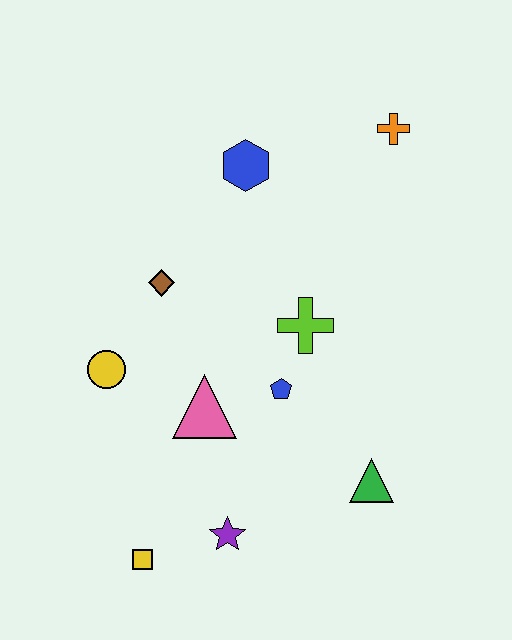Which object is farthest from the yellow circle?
The orange cross is farthest from the yellow circle.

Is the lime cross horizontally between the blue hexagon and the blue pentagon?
No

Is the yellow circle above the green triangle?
Yes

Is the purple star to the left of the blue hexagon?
Yes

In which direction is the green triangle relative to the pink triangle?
The green triangle is to the right of the pink triangle.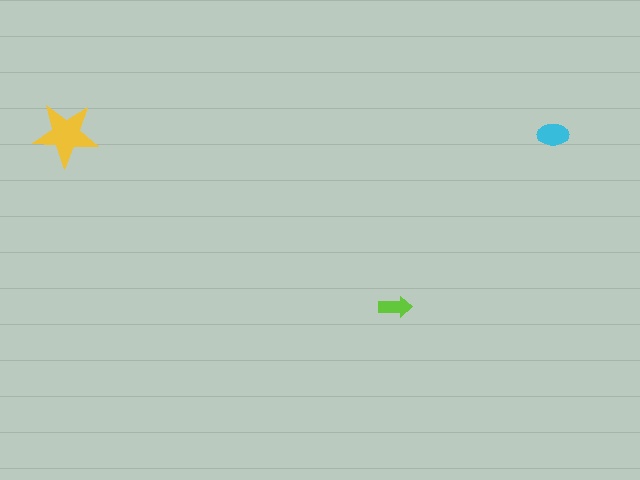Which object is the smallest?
The lime arrow.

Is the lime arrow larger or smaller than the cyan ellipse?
Smaller.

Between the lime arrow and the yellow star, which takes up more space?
The yellow star.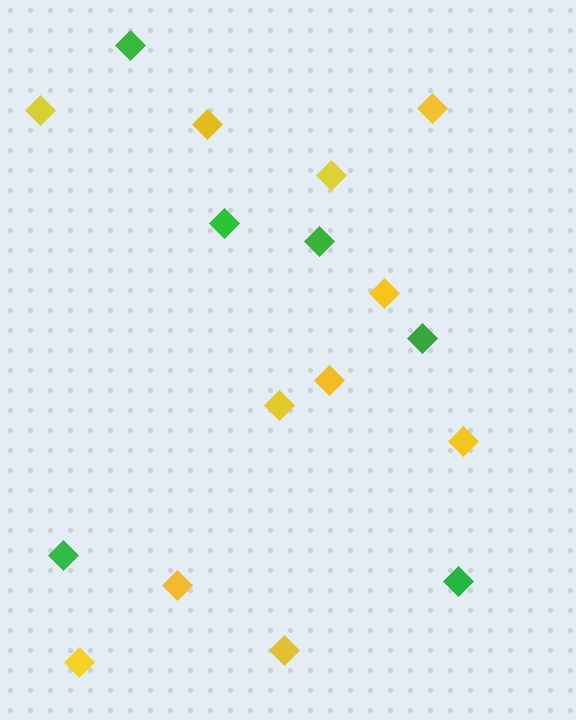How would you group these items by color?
There are 2 groups: one group of green diamonds (6) and one group of yellow diamonds (11).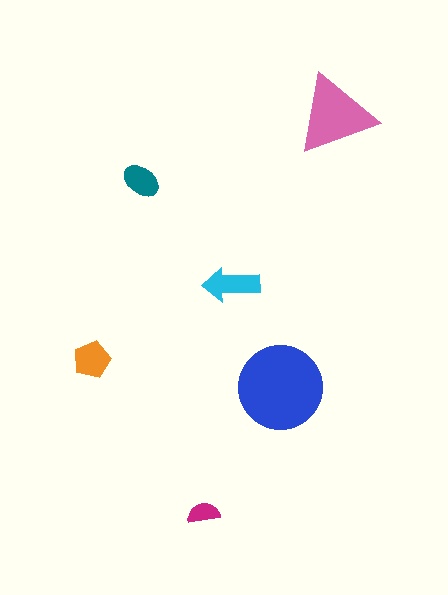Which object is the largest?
The blue circle.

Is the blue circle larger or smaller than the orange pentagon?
Larger.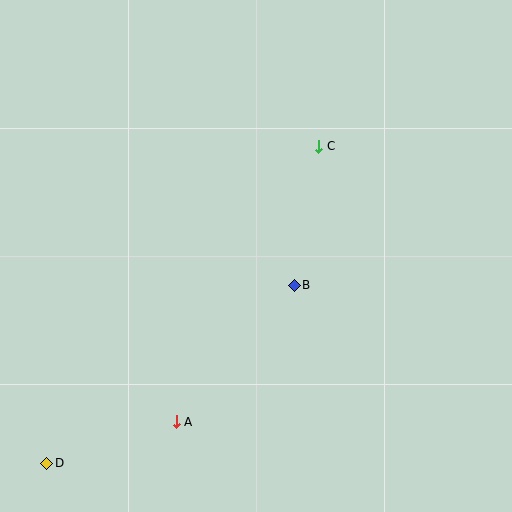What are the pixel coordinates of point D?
Point D is at (47, 463).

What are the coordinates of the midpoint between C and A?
The midpoint between C and A is at (247, 284).